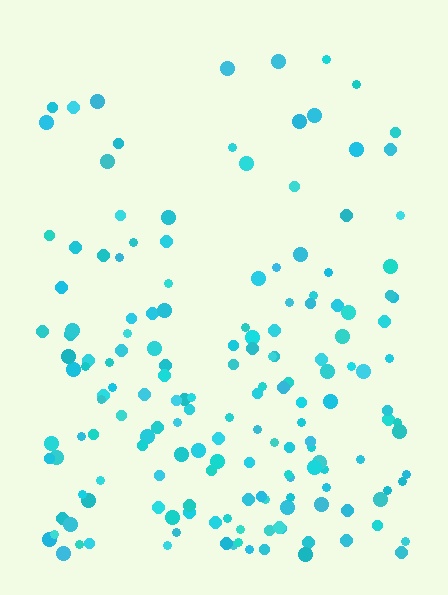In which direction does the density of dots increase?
From top to bottom, with the bottom side densest.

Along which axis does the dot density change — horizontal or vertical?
Vertical.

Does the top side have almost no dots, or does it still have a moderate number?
Still a moderate number, just noticeably fewer than the bottom.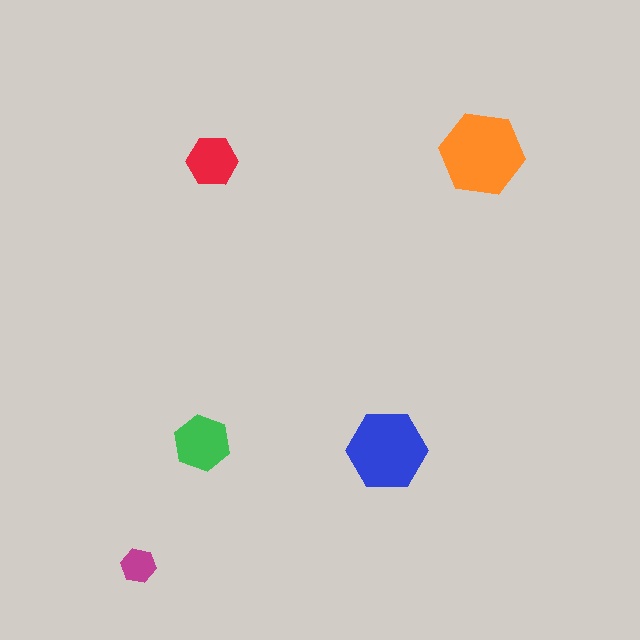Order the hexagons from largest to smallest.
the orange one, the blue one, the green one, the red one, the magenta one.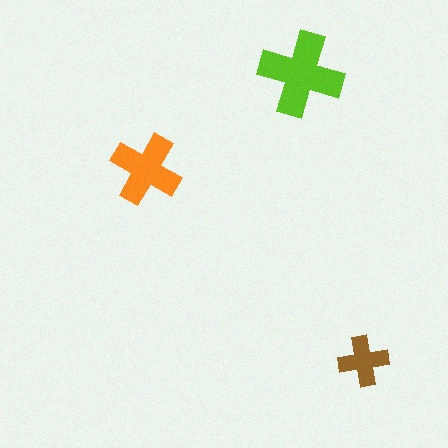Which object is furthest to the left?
The orange cross is leftmost.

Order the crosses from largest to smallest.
the lime one, the orange one, the brown one.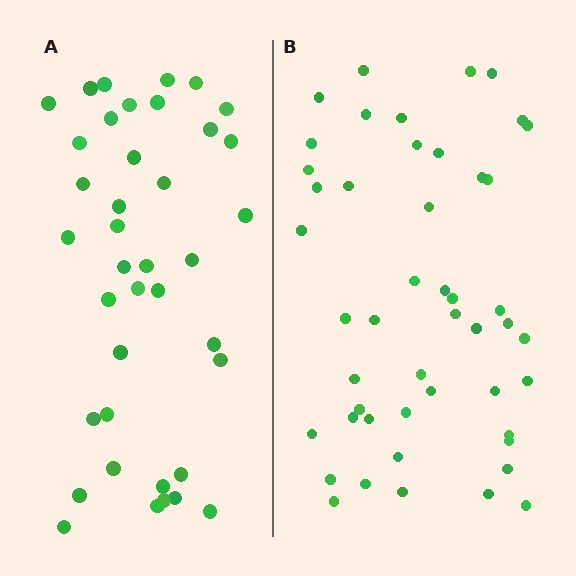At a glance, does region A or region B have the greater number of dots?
Region B (the right region) has more dots.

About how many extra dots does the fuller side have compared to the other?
Region B has roughly 8 or so more dots than region A.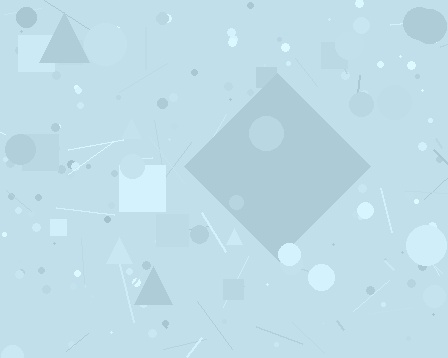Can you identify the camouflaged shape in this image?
The camouflaged shape is a diamond.